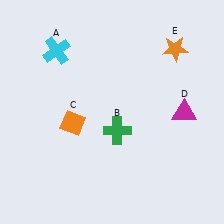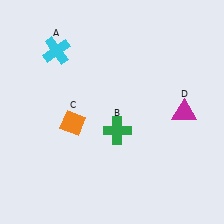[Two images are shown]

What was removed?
The orange star (E) was removed in Image 2.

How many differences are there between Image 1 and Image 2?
There is 1 difference between the two images.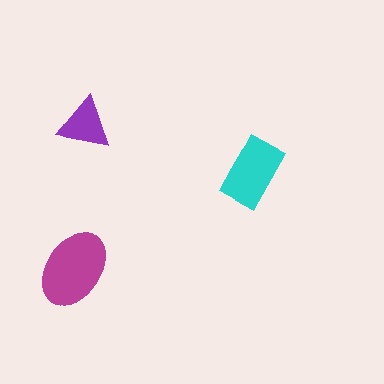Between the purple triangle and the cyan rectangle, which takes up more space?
The cyan rectangle.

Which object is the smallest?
The purple triangle.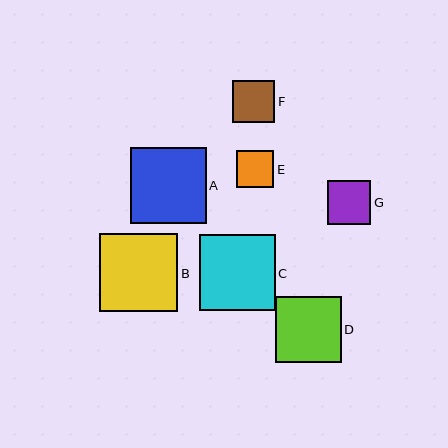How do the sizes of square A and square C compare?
Square A and square C are approximately the same size.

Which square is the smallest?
Square E is the smallest with a size of approximately 37 pixels.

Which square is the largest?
Square B is the largest with a size of approximately 78 pixels.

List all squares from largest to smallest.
From largest to smallest: B, A, C, D, G, F, E.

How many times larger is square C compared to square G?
Square C is approximately 1.7 times the size of square G.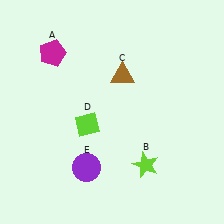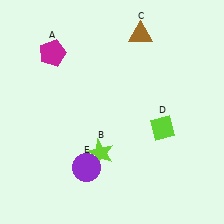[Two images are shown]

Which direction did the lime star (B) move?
The lime star (B) moved left.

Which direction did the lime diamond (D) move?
The lime diamond (D) moved right.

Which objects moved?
The objects that moved are: the lime star (B), the brown triangle (C), the lime diamond (D).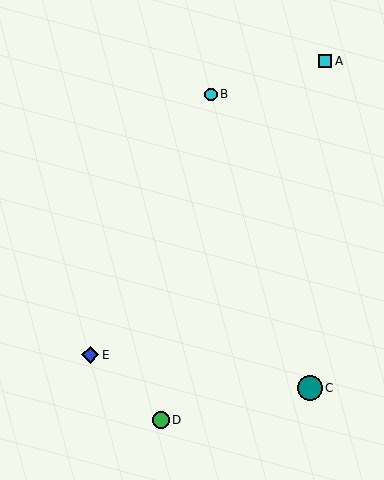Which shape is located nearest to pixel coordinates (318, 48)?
The cyan square (labeled A) at (325, 61) is nearest to that location.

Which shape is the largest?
The teal circle (labeled C) is the largest.